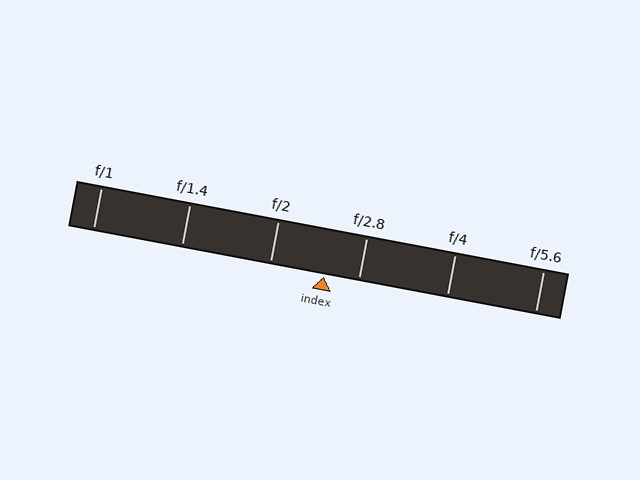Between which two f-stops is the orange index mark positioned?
The index mark is between f/2 and f/2.8.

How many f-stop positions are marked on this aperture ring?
There are 6 f-stop positions marked.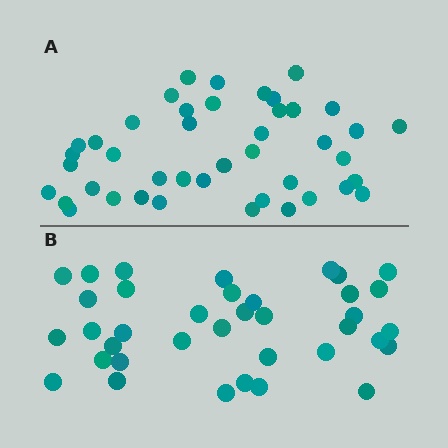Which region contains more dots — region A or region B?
Region A (the top region) has more dots.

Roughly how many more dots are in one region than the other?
Region A has about 6 more dots than region B.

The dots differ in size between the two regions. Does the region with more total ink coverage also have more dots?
No. Region B has more total ink coverage because its dots are larger, but region A actually contains more individual dots. Total area can be misleading — the number of items is what matters here.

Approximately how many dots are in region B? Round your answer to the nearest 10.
About 40 dots. (The exact count is 37, which rounds to 40.)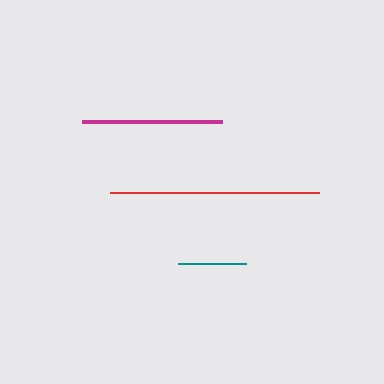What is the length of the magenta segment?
The magenta segment is approximately 140 pixels long.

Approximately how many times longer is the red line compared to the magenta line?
The red line is approximately 1.5 times the length of the magenta line.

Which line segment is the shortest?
The teal line is the shortest at approximately 67 pixels.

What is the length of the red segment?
The red segment is approximately 209 pixels long.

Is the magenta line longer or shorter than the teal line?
The magenta line is longer than the teal line.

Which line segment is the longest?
The red line is the longest at approximately 209 pixels.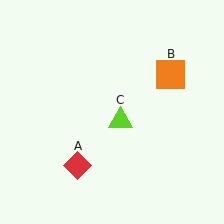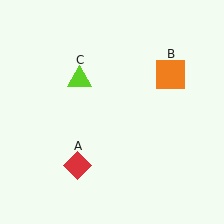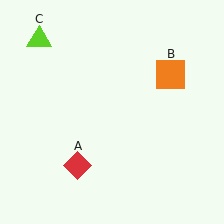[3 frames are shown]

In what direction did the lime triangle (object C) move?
The lime triangle (object C) moved up and to the left.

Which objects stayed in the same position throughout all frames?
Red diamond (object A) and orange square (object B) remained stationary.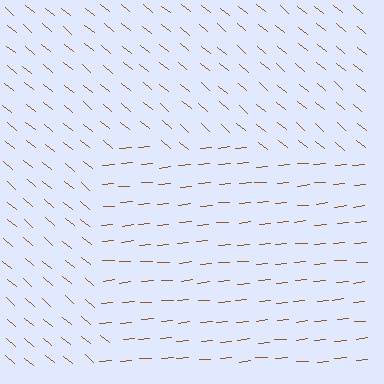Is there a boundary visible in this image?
Yes, there is a texture boundary formed by a change in line orientation.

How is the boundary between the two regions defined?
The boundary is defined purely by a change in line orientation (approximately 45 degrees difference). All lines are the same color and thickness.